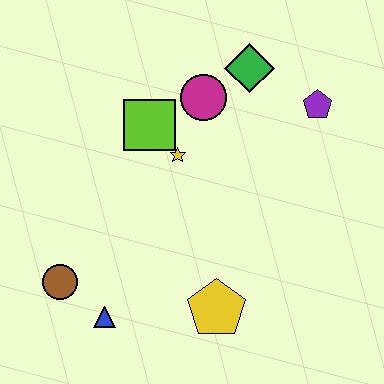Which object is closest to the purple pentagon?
The green diamond is closest to the purple pentagon.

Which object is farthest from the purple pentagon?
The brown circle is farthest from the purple pentagon.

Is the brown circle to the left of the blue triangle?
Yes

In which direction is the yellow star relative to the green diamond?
The yellow star is below the green diamond.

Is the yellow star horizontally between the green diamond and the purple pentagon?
No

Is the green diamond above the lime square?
Yes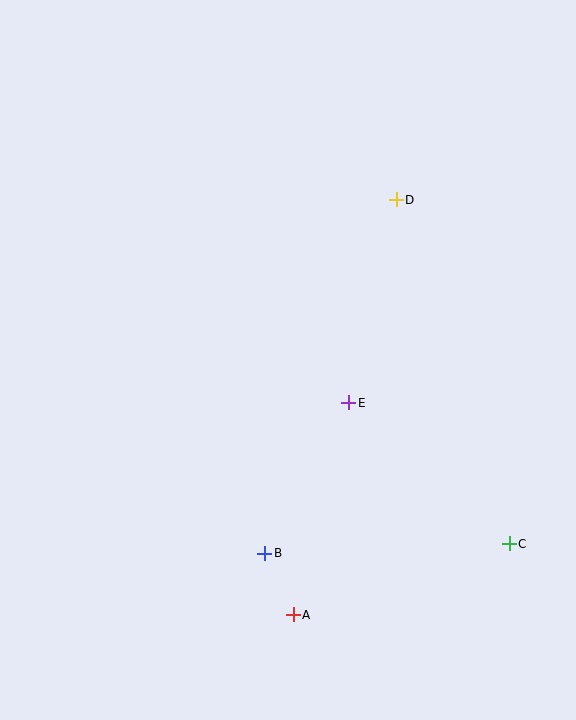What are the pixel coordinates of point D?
Point D is at (396, 200).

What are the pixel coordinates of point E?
Point E is at (349, 403).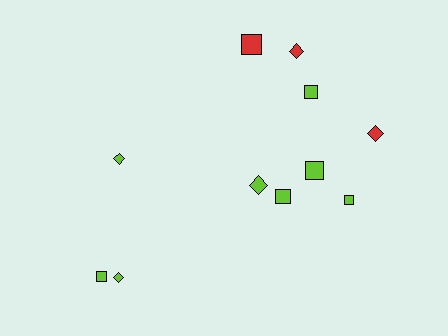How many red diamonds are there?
There are 2 red diamonds.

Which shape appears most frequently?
Square, with 6 objects.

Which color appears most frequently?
Lime, with 8 objects.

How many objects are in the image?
There are 11 objects.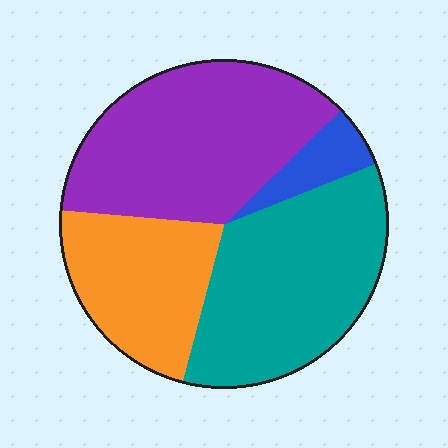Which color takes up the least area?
Blue, at roughly 5%.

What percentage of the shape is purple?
Purple takes up about three eighths (3/8) of the shape.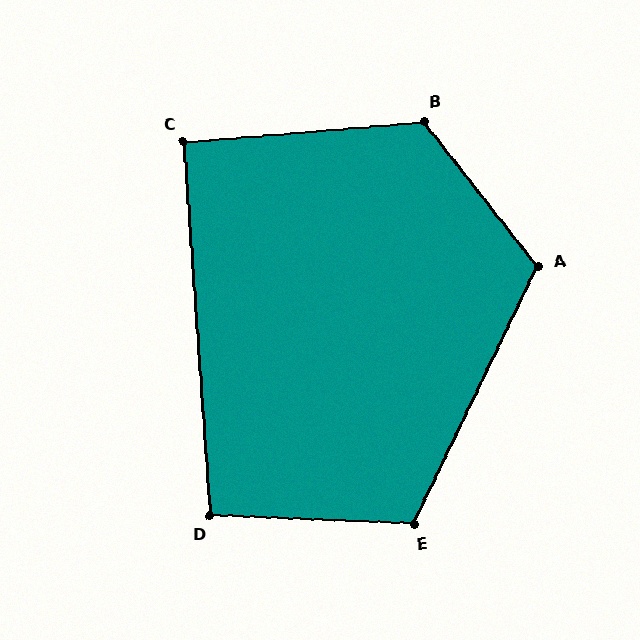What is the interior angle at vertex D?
Approximately 96 degrees (obtuse).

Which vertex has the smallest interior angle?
C, at approximately 91 degrees.